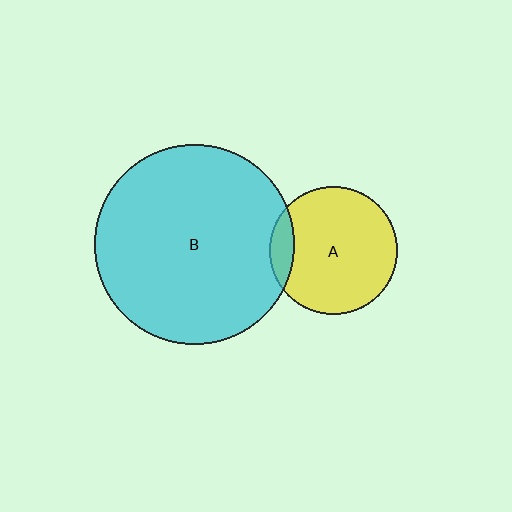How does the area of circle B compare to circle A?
Approximately 2.4 times.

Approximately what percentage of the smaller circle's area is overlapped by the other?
Approximately 10%.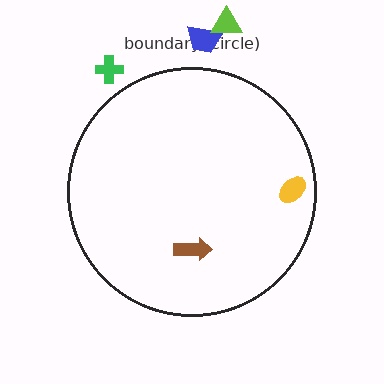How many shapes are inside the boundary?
2 inside, 3 outside.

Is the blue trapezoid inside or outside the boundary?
Outside.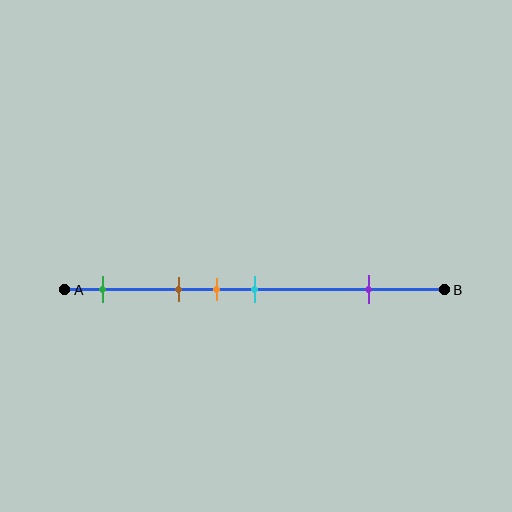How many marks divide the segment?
There are 5 marks dividing the segment.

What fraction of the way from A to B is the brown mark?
The brown mark is approximately 30% (0.3) of the way from A to B.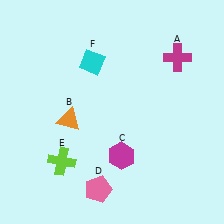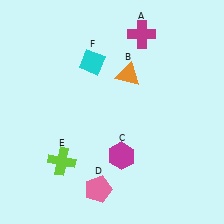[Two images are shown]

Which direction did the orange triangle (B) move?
The orange triangle (B) moved right.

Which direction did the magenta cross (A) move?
The magenta cross (A) moved left.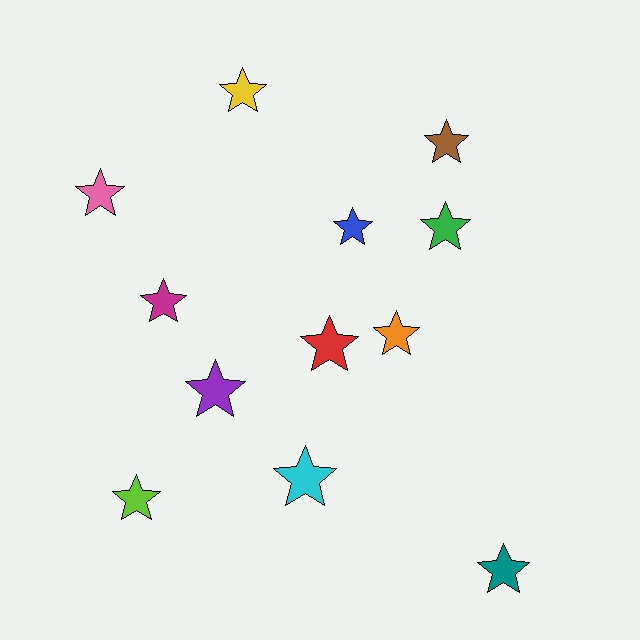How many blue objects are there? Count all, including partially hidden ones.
There is 1 blue object.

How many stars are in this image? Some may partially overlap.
There are 12 stars.